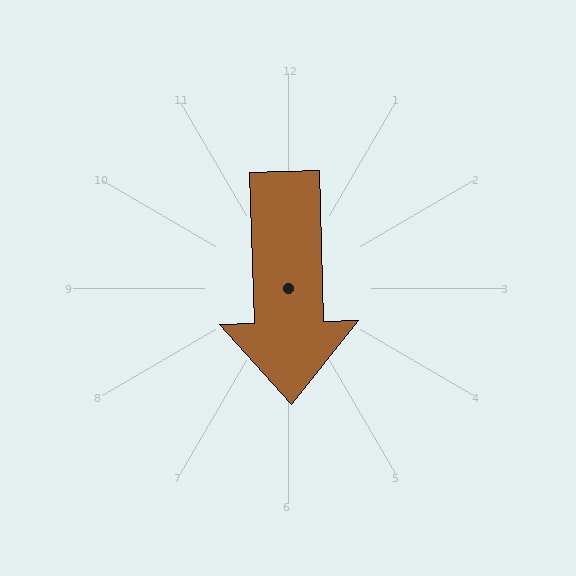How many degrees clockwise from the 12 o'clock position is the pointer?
Approximately 178 degrees.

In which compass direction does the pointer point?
South.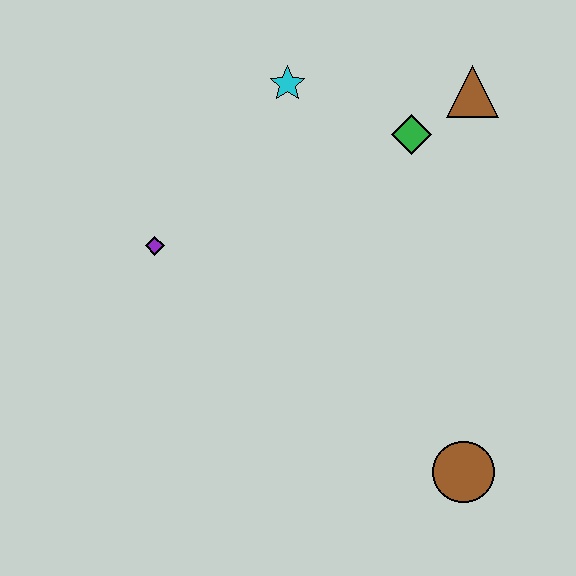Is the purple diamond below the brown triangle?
Yes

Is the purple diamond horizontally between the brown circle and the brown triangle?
No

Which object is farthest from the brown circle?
The cyan star is farthest from the brown circle.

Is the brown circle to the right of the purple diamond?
Yes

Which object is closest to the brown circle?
The green diamond is closest to the brown circle.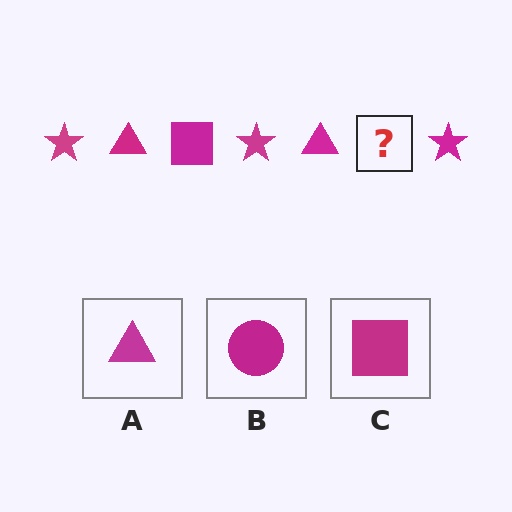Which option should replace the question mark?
Option C.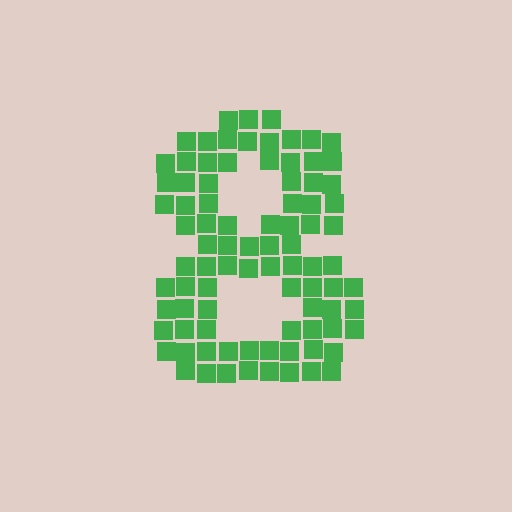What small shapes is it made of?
It is made of small squares.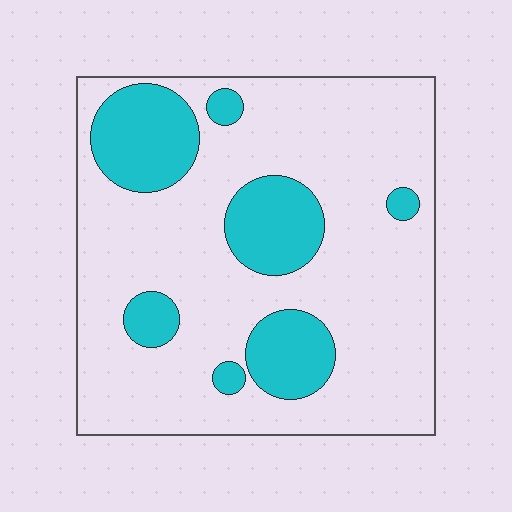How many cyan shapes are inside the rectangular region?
7.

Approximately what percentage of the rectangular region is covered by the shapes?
Approximately 25%.